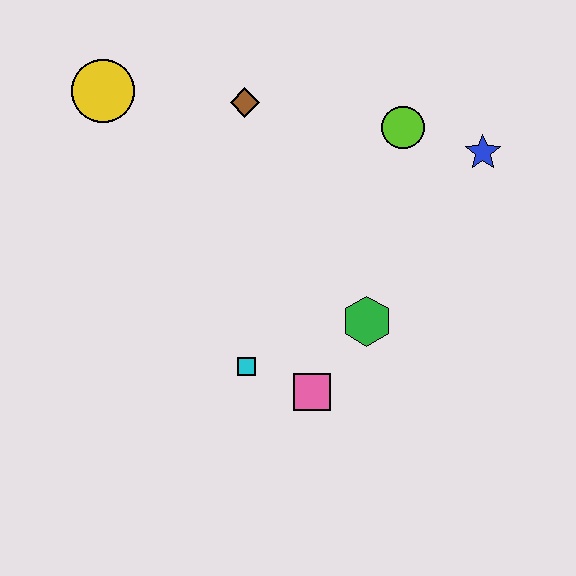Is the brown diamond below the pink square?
No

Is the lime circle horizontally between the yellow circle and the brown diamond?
No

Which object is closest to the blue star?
The lime circle is closest to the blue star.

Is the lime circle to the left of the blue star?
Yes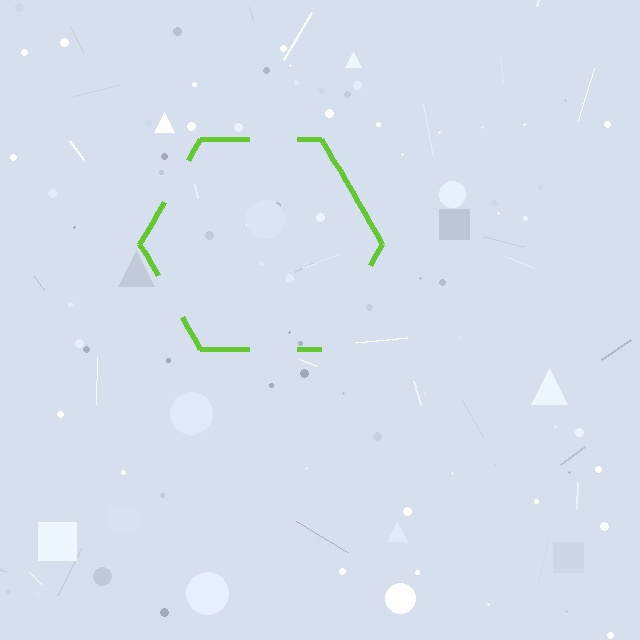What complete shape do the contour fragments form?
The contour fragments form a hexagon.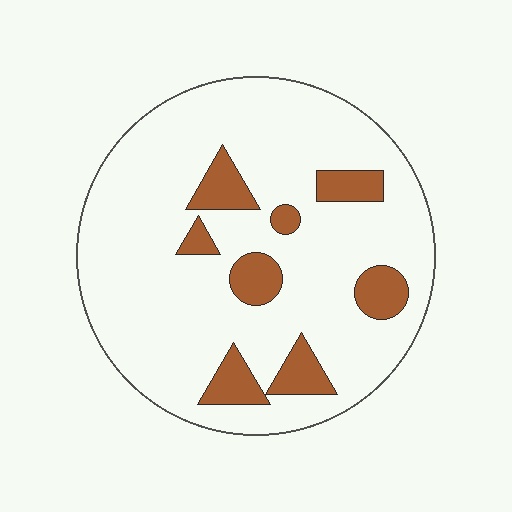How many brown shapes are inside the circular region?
8.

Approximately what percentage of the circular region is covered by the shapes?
Approximately 15%.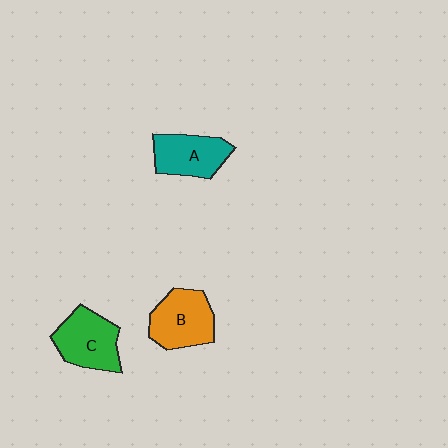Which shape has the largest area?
Shape B (orange).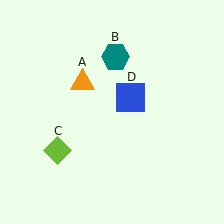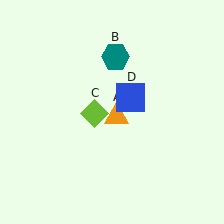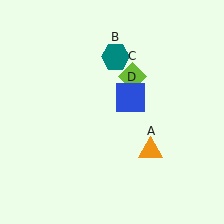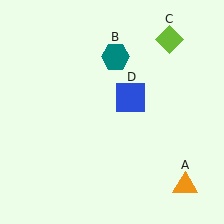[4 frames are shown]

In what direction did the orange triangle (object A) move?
The orange triangle (object A) moved down and to the right.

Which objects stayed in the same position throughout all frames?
Teal hexagon (object B) and blue square (object D) remained stationary.